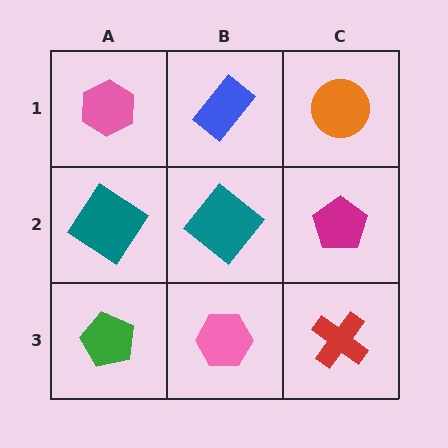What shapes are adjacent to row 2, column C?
An orange circle (row 1, column C), a red cross (row 3, column C), a teal diamond (row 2, column B).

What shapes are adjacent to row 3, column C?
A magenta pentagon (row 2, column C), a pink hexagon (row 3, column B).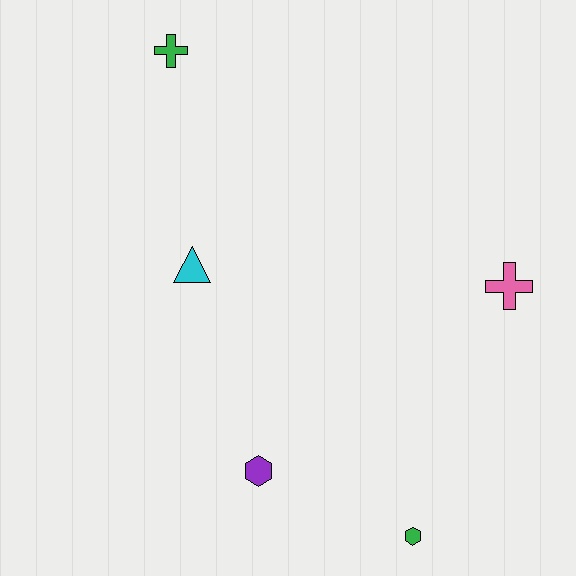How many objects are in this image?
There are 5 objects.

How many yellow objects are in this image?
There are no yellow objects.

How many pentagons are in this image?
There are no pentagons.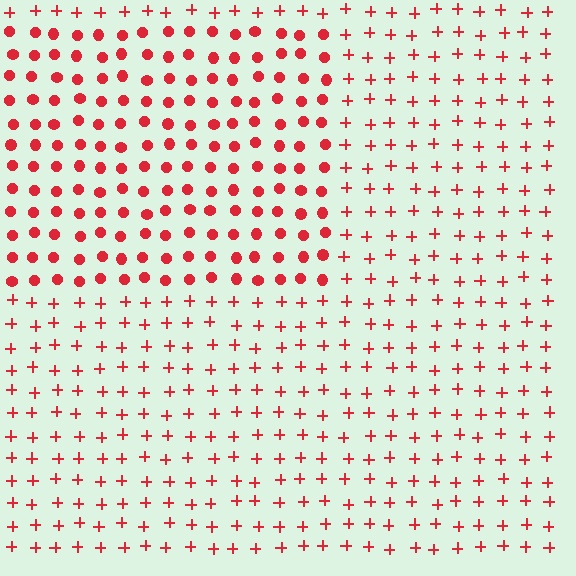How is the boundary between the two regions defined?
The boundary is defined by a change in element shape: circles inside vs. plus signs outside. All elements share the same color and spacing.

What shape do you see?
I see a rectangle.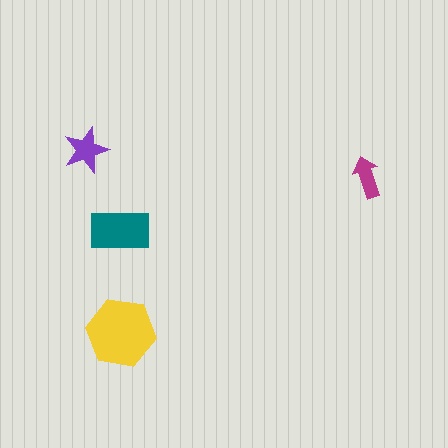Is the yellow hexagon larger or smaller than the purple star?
Larger.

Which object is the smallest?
The magenta arrow.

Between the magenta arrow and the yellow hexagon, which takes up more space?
The yellow hexagon.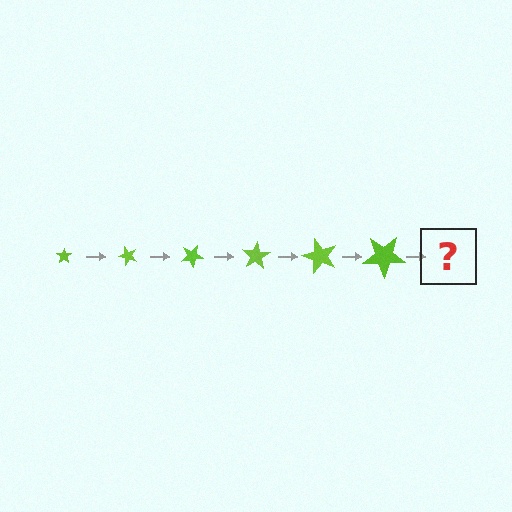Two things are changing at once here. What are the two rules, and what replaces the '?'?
The two rules are that the star grows larger each step and it rotates 50 degrees each step. The '?' should be a star, larger than the previous one and rotated 300 degrees from the start.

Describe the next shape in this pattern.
It should be a star, larger than the previous one and rotated 300 degrees from the start.